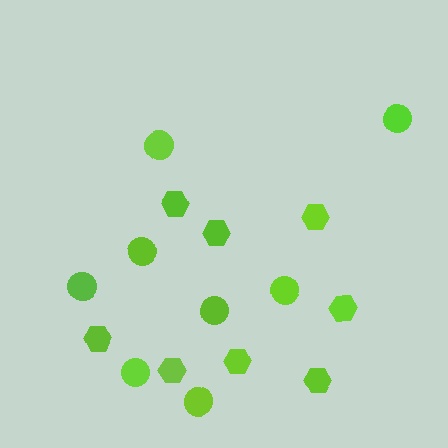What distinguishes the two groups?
There are 2 groups: one group of circles (8) and one group of hexagons (8).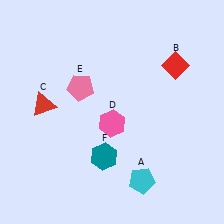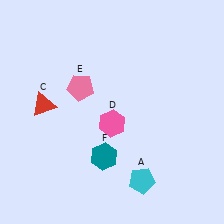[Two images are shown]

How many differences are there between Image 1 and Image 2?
There is 1 difference between the two images.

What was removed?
The red diamond (B) was removed in Image 2.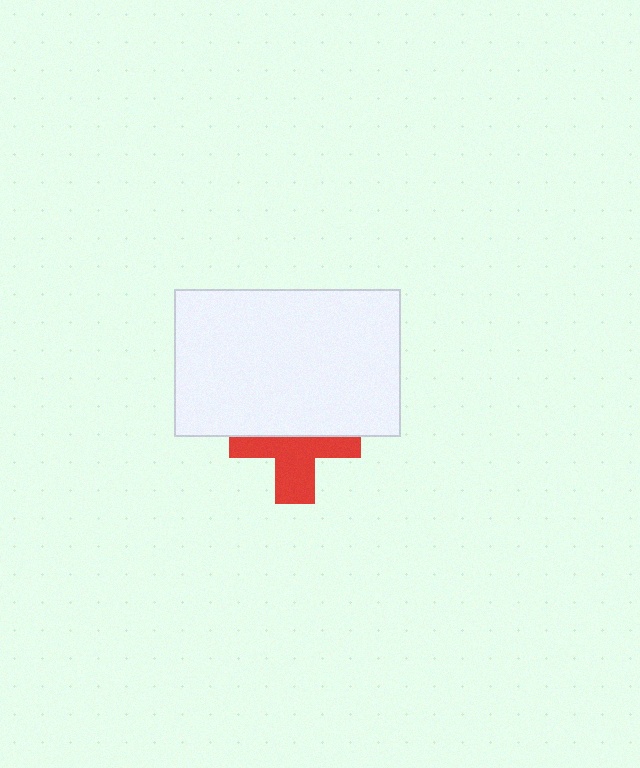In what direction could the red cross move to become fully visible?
The red cross could move down. That would shift it out from behind the white rectangle entirely.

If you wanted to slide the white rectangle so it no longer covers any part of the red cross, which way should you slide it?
Slide it up — that is the most direct way to separate the two shapes.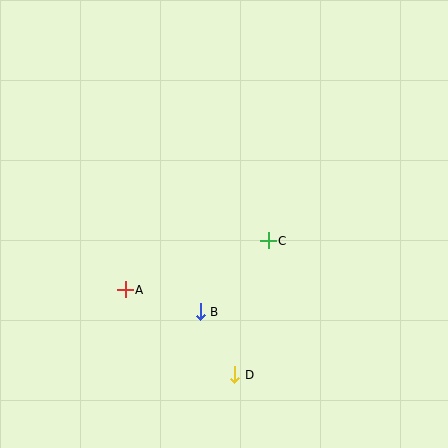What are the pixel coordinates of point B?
Point B is at (200, 312).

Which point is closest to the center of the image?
Point C at (268, 241) is closest to the center.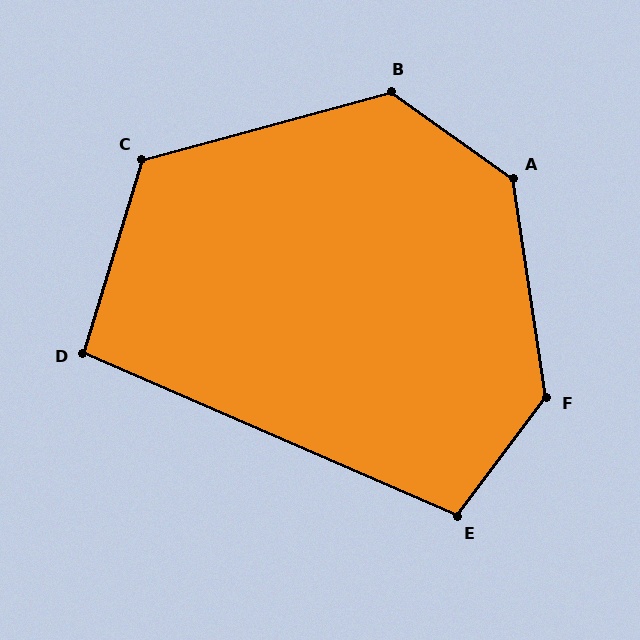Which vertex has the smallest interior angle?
D, at approximately 97 degrees.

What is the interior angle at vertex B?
Approximately 129 degrees (obtuse).